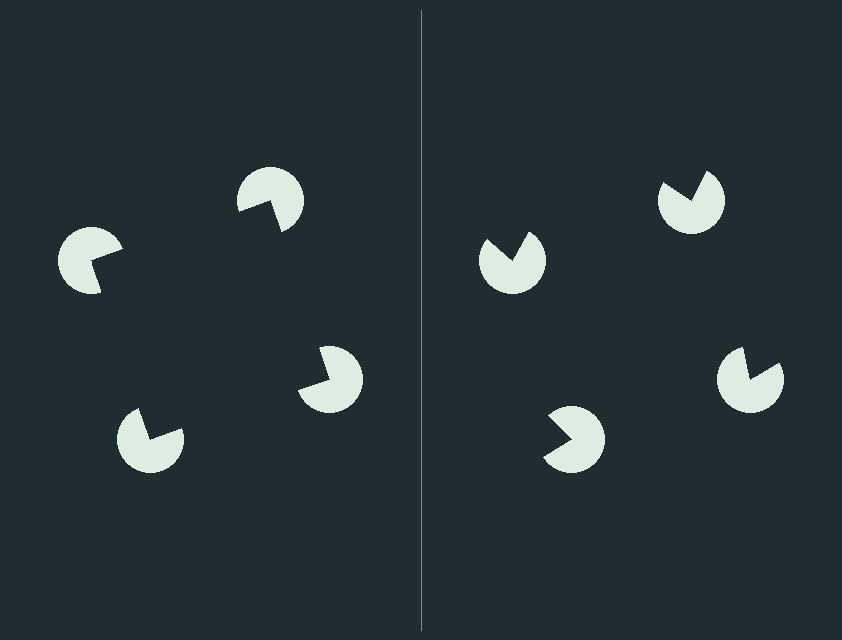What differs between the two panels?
The pac-man discs are positioned identically on both sides; only the wedge orientations differ. On the left they align to a square; on the right they are misaligned.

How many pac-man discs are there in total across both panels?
8 — 4 on each side.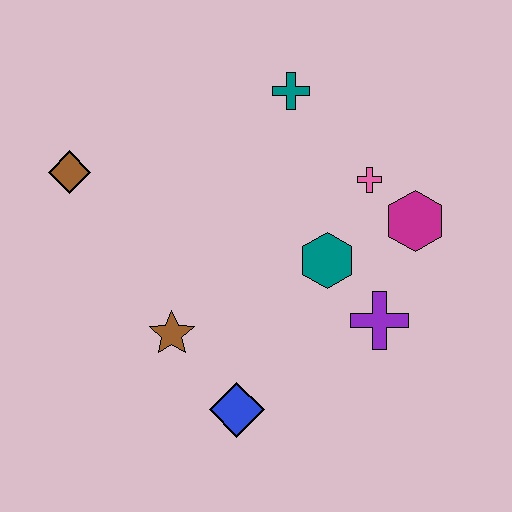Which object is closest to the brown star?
The blue diamond is closest to the brown star.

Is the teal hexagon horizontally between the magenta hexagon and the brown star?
Yes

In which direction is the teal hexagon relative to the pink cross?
The teal hexagon is below the pink cross.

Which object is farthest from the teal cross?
The blue diamond is farthest from the teal cross.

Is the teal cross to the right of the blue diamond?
Yes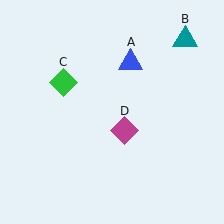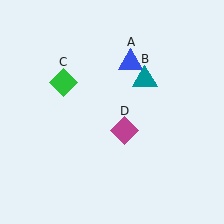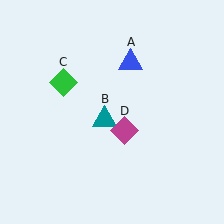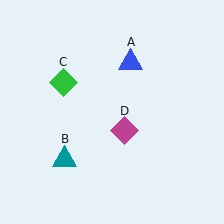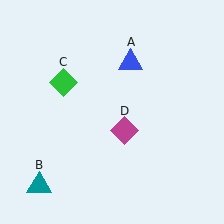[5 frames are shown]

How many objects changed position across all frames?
1 object changed position: teal triangle (object B).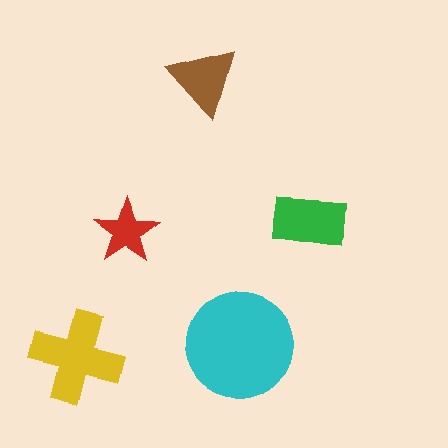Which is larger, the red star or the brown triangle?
The brown triangle.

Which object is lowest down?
The yellow cross is bottommost.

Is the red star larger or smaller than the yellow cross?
Smaller.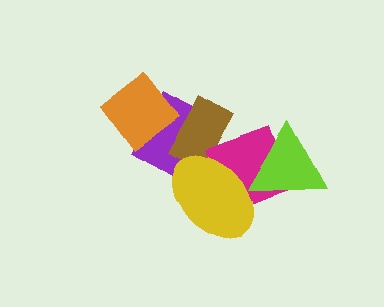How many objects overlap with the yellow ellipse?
4 objects overlap with the yellow ellipse.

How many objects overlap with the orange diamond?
2 objects overlap with the orange diamond.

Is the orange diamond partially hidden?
No, no other shape covers it.